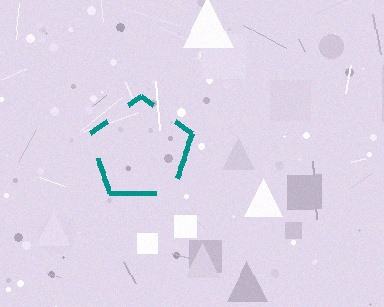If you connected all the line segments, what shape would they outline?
They would outline a pentagon.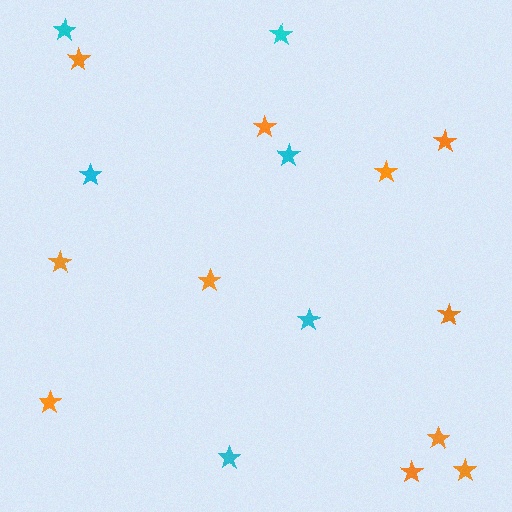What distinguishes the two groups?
There are 2 groups: one group of cyan stars (6) and one group of orange stars (11).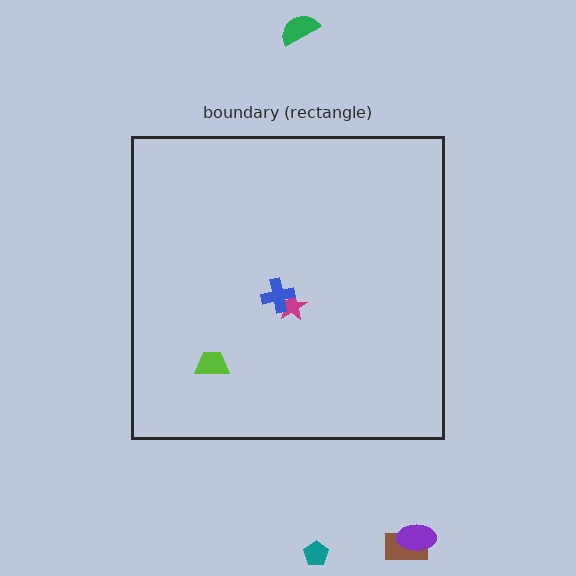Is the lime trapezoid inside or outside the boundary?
Inside.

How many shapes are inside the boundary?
3 inside, 4 outside.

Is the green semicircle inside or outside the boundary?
Outside.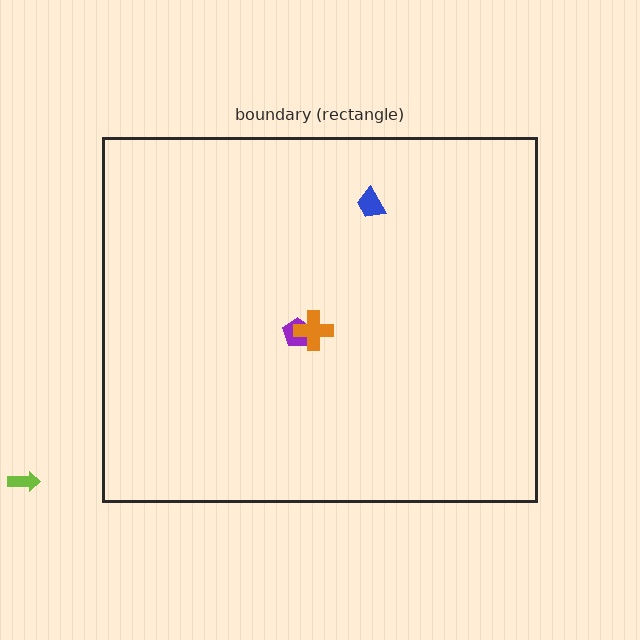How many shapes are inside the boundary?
3 inside, 1 outside.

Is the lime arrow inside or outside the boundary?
Outside.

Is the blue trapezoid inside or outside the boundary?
Inside.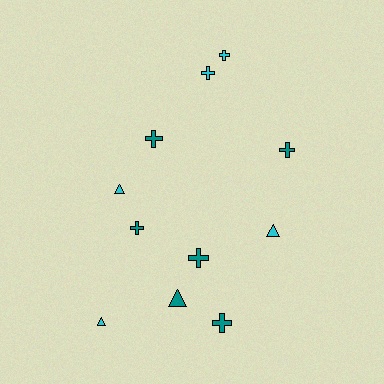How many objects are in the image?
There are 11 objects.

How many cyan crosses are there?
There are 2 cyan crosses.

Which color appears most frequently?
Teal, with 6 objects.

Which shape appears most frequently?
Cross, with 7 objects.